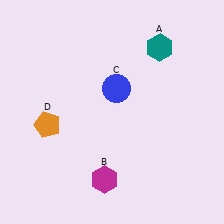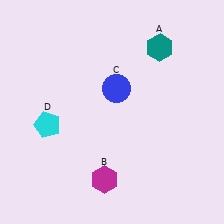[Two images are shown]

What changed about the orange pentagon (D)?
In Image 1, D is orange. In Image 2, it changed to cyan.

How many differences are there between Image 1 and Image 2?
There is 1 difference between the two images.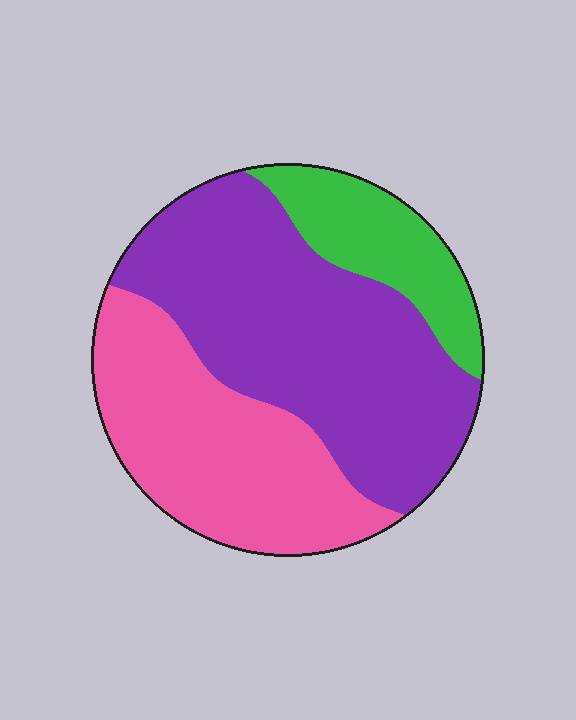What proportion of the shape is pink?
Pink covers about 35% of the shape.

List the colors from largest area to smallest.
From largest to smallest: purple, pink, green.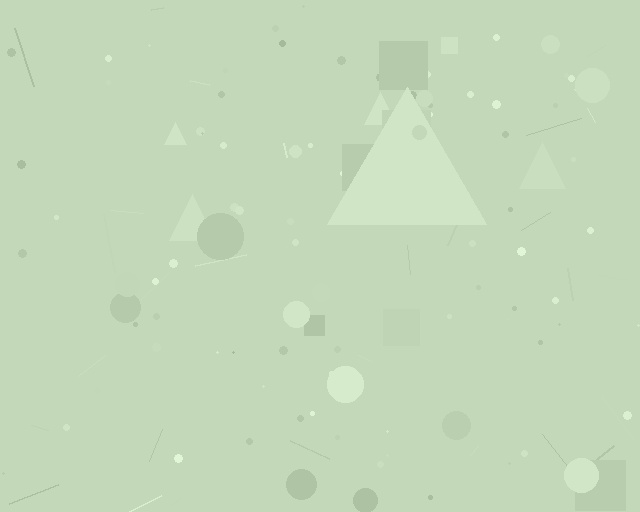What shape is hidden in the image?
A triangle is hidden in the image.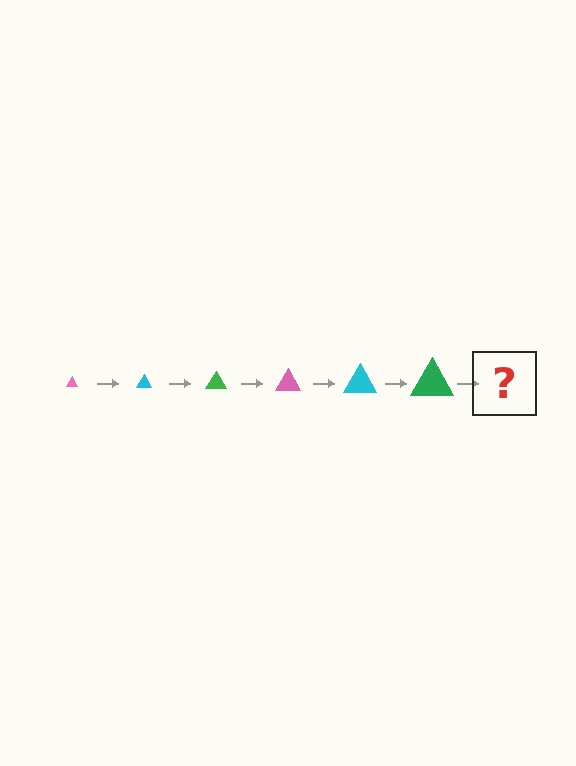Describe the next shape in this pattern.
It should be a pink triangle, larger than the previous one.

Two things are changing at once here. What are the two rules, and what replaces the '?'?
The two rules are that the triangle grows larger each step and the color cycles through pink, cyan, and green. The '?' should be a pink triangle, larger than the previous one.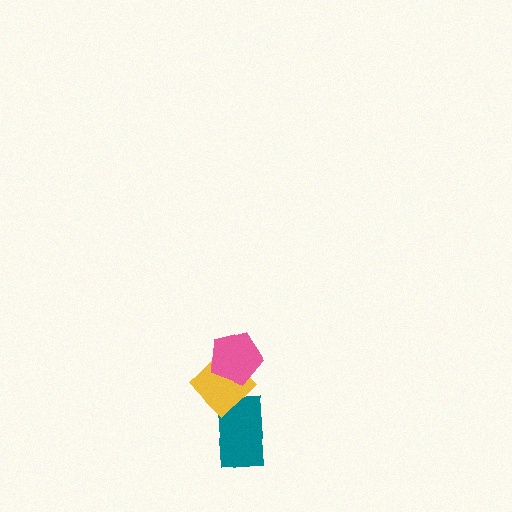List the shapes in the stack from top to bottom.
From top to bottom: the pink pentagon, the yellow diamond, the teal rectangle.